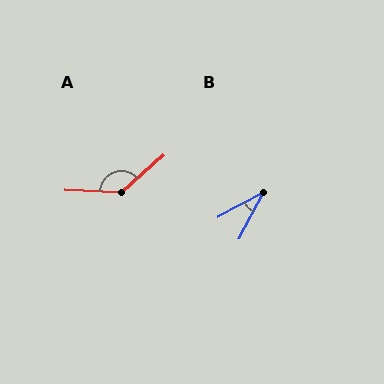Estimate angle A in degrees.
Approximately 136 degrees.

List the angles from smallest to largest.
B (34°), A (136°).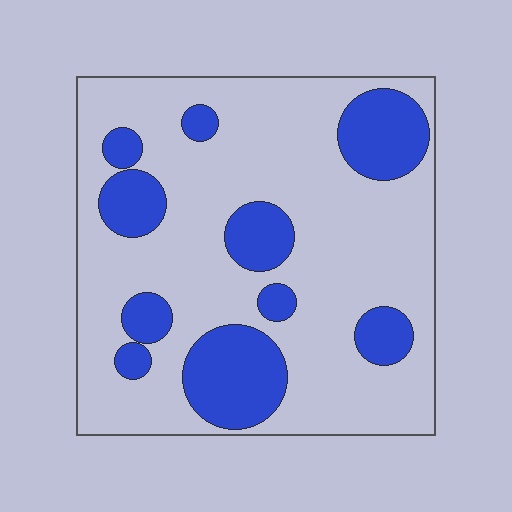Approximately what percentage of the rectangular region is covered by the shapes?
Approximately 25%.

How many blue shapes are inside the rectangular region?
10.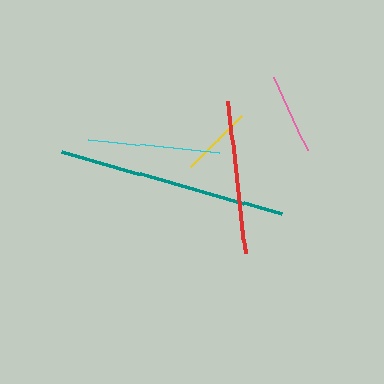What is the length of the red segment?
The red segment is approximately 153 pixels long.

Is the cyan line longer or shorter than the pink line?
The cyan line is longer than the pink line.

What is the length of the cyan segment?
The cyan segment is approximately 131 pixels long.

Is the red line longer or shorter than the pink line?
The red line is longer than the pink line.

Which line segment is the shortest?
The yellow line is the shortest at approximately 72 pixels.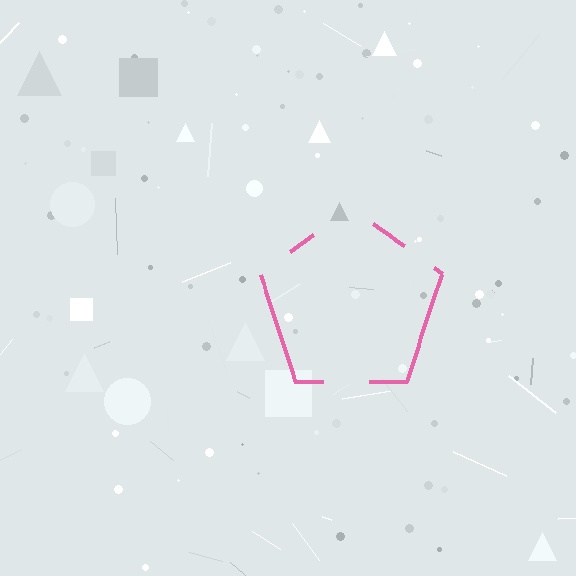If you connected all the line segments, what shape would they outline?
They would outline a pentagon.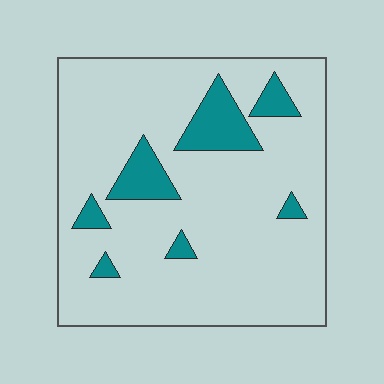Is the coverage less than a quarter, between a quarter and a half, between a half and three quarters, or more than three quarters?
Less than a quarter.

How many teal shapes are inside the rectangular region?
7.